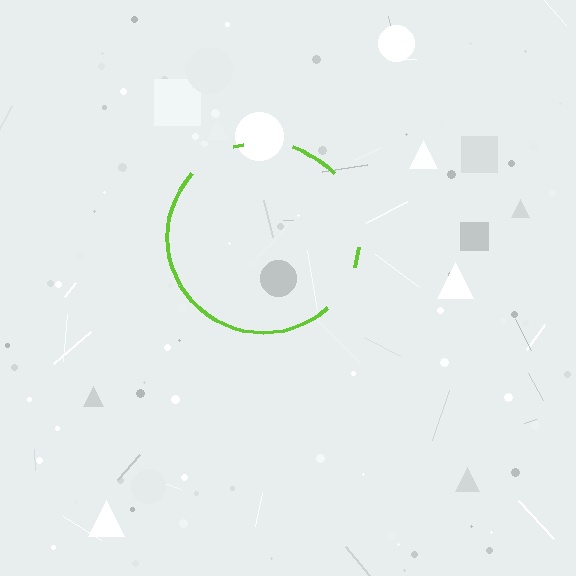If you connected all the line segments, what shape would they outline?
They would outline a circle.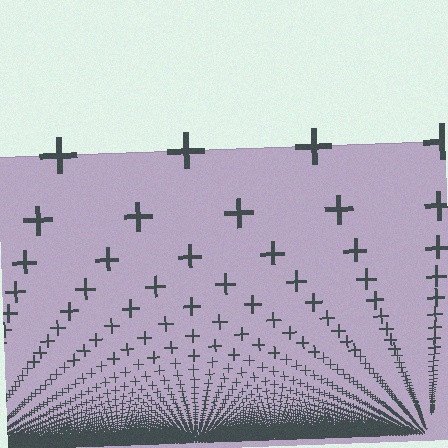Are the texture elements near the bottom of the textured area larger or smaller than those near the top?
Smaller. The gradient is inverted — elements near the bottom are smaller and denser.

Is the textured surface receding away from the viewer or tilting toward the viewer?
The surface appears to tilt toward the viewer. Texture elements get larger and sparser toward the top.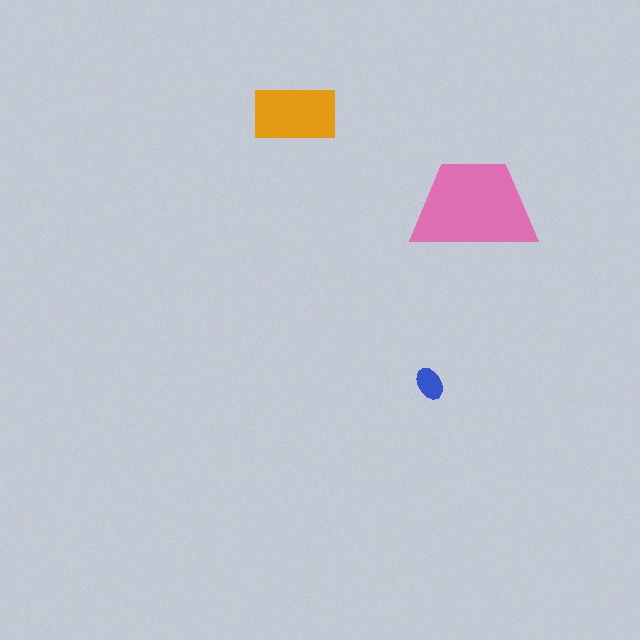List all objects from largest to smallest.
The pink trapezoid, the orange rectangle, the blue ellipse.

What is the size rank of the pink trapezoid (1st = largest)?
1st.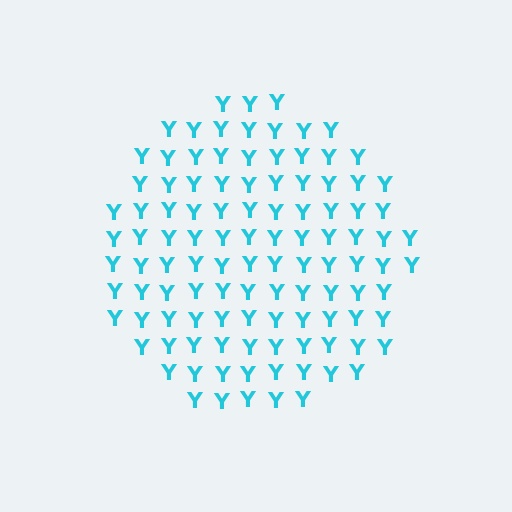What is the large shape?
The large shape is a circle.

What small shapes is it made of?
It is made of small letter Y's.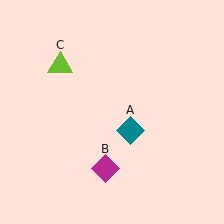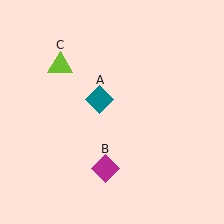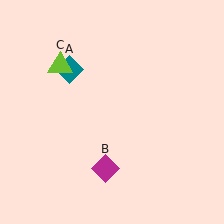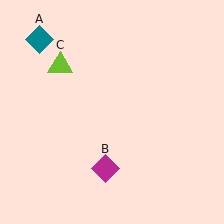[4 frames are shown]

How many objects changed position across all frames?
1 object changed position: teal diamond (object A).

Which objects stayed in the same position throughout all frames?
Magenta diamond (object B) and lime triangle (object C) remained stationary.